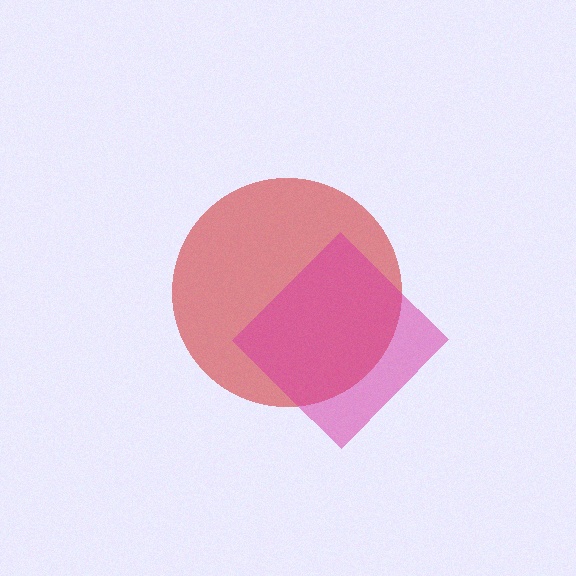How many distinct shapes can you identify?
There are 2 distinct shapes: a red circle, a magenta diamond.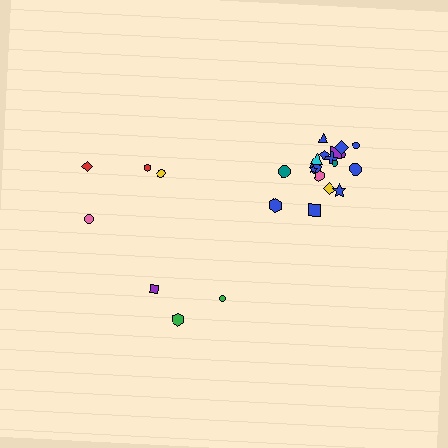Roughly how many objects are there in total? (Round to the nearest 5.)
Roughly 25 objects in total.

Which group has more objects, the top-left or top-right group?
The top-right group.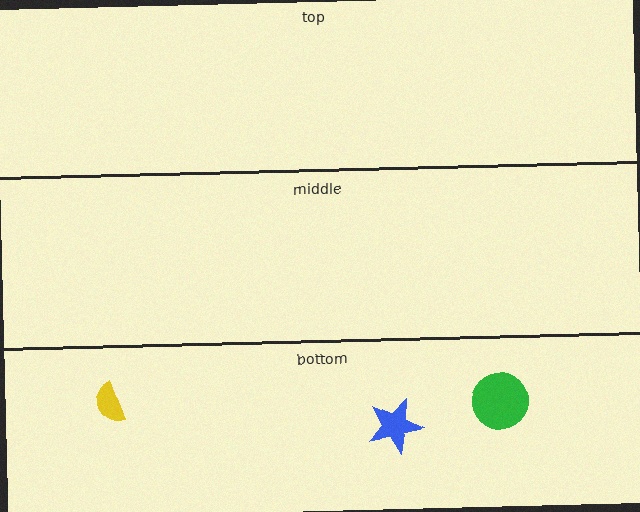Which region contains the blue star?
The bottom region.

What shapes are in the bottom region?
The green circle, the yellow semicircle, the blue star.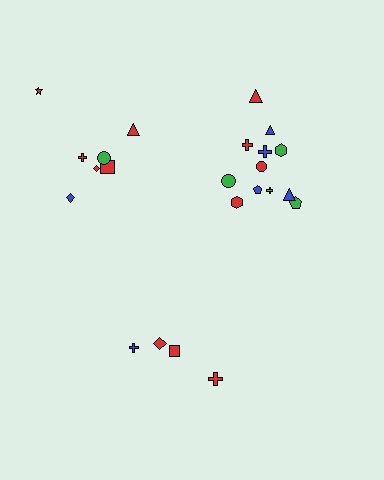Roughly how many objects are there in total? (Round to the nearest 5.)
Roughly 25 objects in total.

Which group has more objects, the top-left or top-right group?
The top-right group.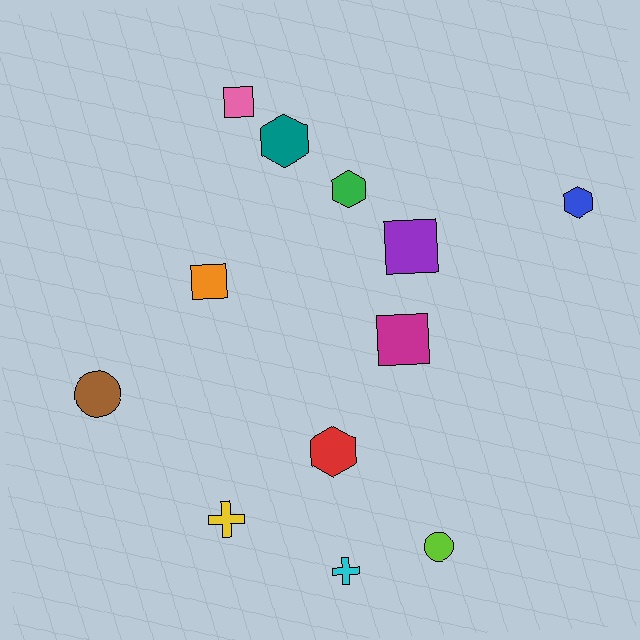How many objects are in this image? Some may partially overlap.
There are 12 objects.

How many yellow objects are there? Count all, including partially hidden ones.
There is 1 yellow object.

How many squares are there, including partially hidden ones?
There are 4 squares.